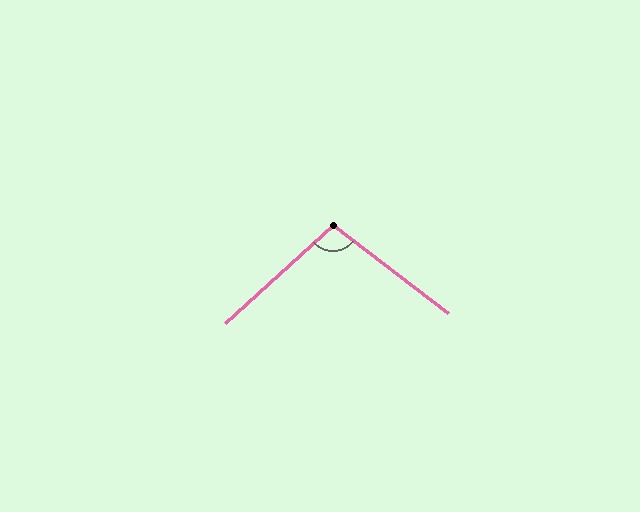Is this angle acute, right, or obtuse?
It is obtuse.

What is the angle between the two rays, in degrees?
Approximately 100 degrees.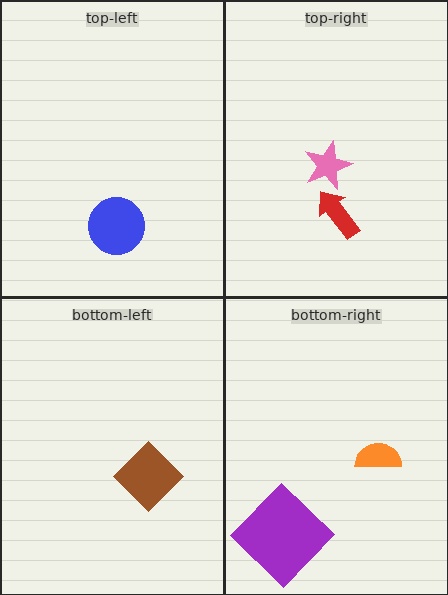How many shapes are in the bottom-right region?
2.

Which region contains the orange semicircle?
The bottom-right region.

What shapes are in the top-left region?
The blue circle.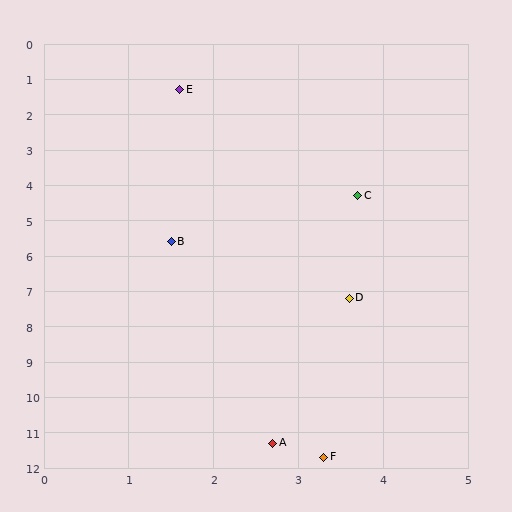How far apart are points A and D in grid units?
Points A and D are about 4.2 grid units apart.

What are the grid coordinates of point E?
Point E is at approximately (1.6, 1.3).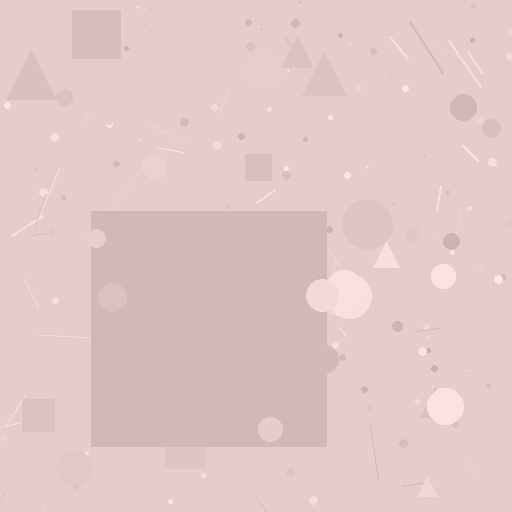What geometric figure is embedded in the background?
A square is embedded in the background.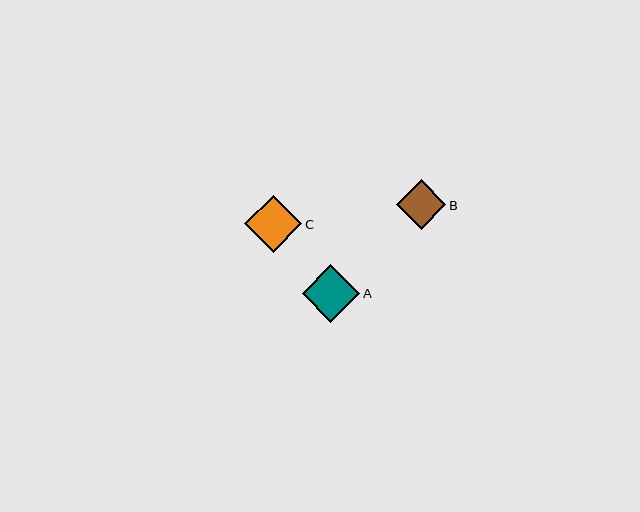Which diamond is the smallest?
Diamond B is the smallest with a size of approximately 50 pixels.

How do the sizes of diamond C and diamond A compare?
Diamond C and diamond A are approximately the same size.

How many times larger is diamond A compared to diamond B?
Diamond A is approximately 1.2 times the size of diamond B.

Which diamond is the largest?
Diamond C is the largest with a size of approximately 57 pixels.